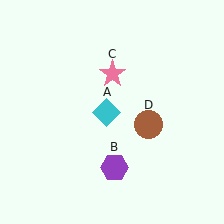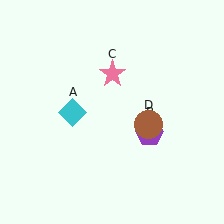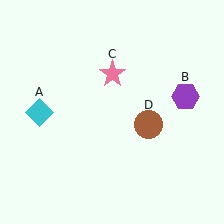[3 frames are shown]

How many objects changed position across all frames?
2 objects changed position: cyan diamond (object A), purple hexagon (object B).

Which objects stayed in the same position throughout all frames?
Pink star (object C) and brown circle (object D) remained stationary.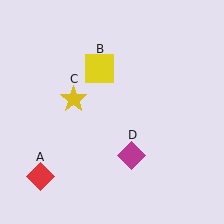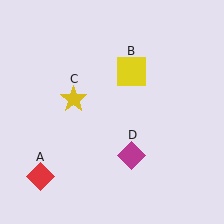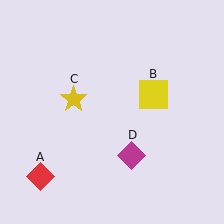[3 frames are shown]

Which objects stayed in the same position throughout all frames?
Red diamond (object A) and yellow star (object C) and magenta diamond (object D) remained stationary.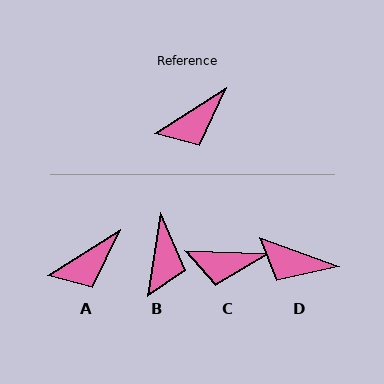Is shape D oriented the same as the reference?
No, it is off by about 52 degrees.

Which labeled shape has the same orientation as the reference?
A.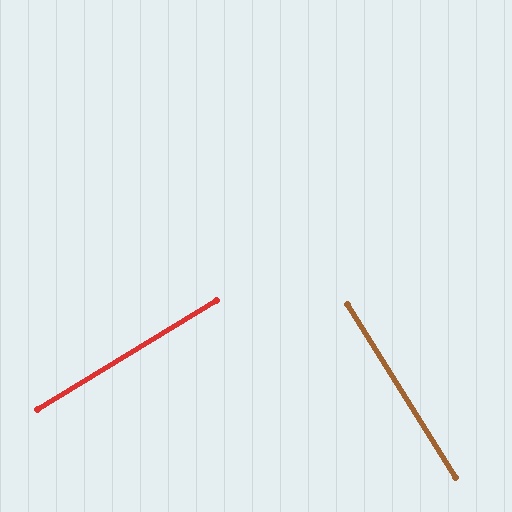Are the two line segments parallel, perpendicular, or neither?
Perpendicular — they meet at approximately 89°.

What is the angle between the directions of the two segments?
Approximately 89 degrees.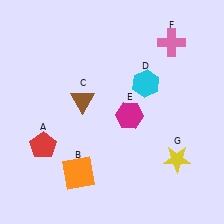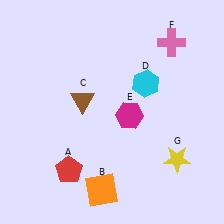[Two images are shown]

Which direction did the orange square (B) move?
The orange square (B) moved right.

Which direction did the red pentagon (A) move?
The red pentagon (A) moved right.